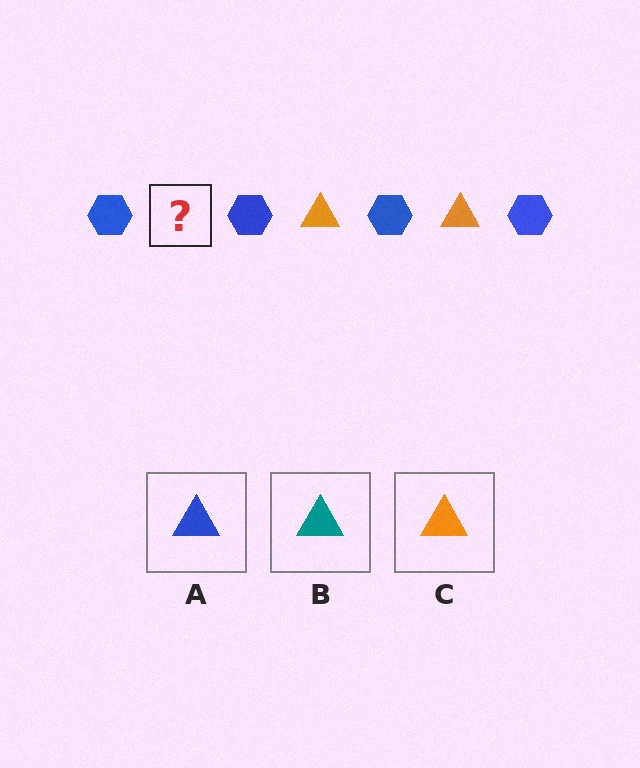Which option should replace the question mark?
Option C.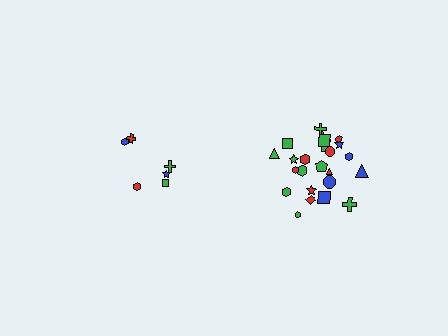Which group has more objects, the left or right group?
The right group.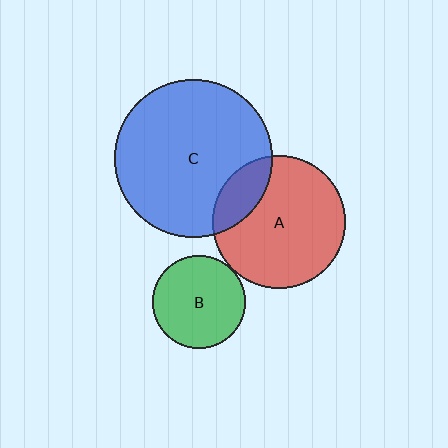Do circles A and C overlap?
Yes.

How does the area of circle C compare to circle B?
Approximately 2.9 times.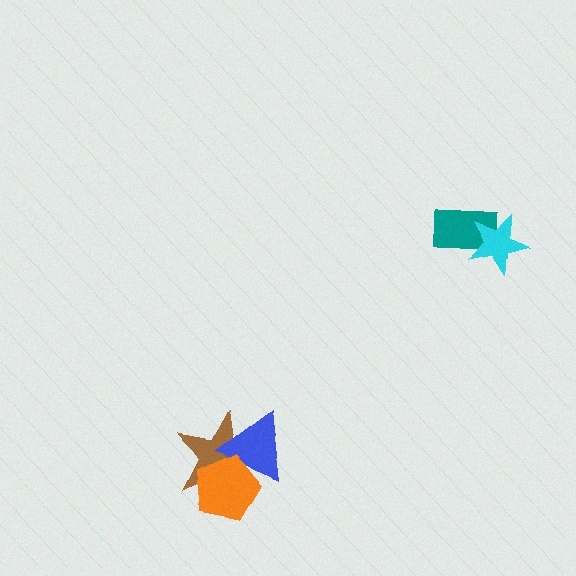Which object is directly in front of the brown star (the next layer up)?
The blue triangle is directly in front of the brown star.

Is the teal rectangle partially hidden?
Yes, it is partially covered by another shape.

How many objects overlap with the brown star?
2 objects overlap with the brown star.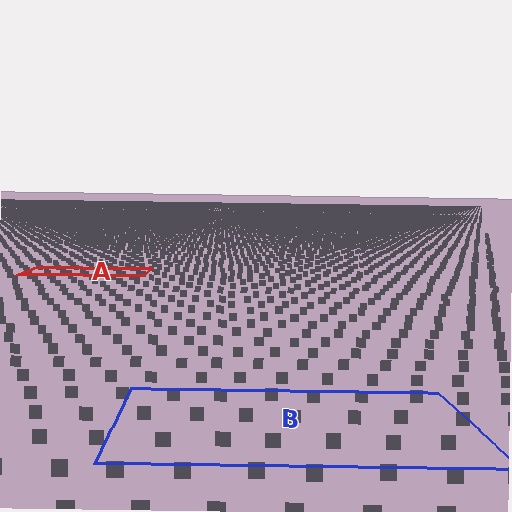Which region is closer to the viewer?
Region B is closer. The texture elements there are larger and more spread out.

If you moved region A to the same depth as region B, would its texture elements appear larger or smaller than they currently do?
They would appear larger. At a closer depth, the same texture elements are projected at a bigger on-screen size.